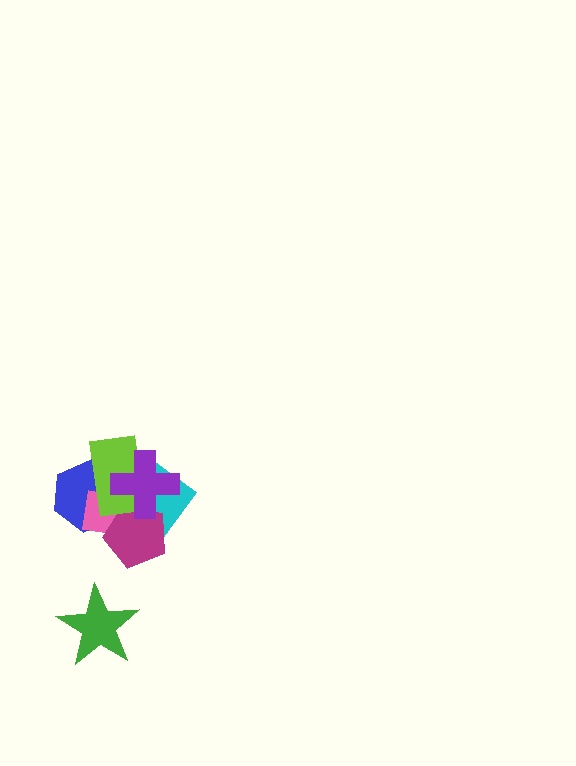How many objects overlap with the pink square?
5 objects overlap with the pink square.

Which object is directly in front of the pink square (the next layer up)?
The magenta pentagon is directly in front of the pink square.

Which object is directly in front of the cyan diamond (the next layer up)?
The pink square is directly in front of the cyan diamond.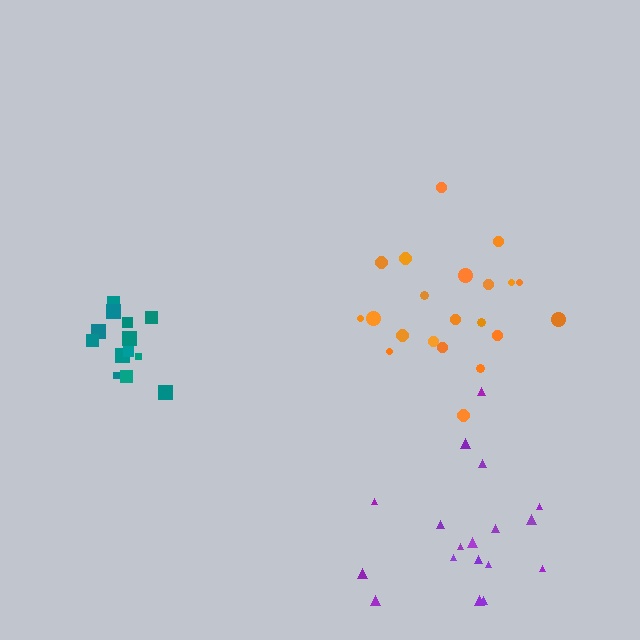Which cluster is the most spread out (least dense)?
Purple.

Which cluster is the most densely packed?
Teal.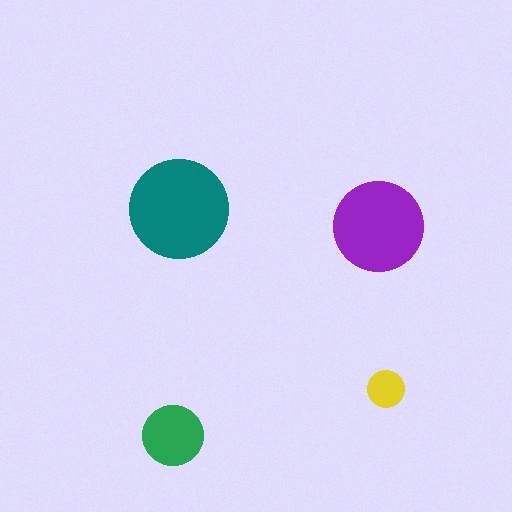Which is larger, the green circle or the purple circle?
The purple one.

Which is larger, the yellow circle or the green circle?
The green one.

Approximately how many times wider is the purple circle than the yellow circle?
About 2.5 times wider.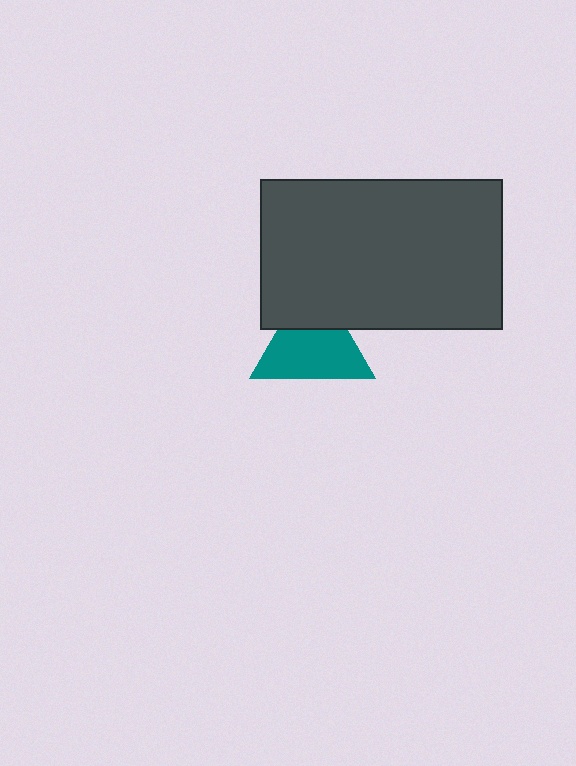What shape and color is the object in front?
The object in front is a dark gray rectangle.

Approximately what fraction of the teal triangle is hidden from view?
Roughly 30% of the teal triangle is hidden behind the dark gray rectangle.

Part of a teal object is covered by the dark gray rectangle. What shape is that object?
It is a triangle.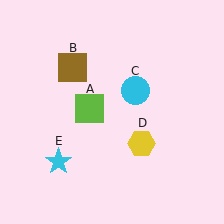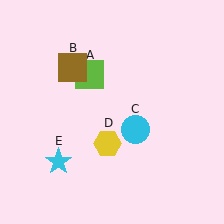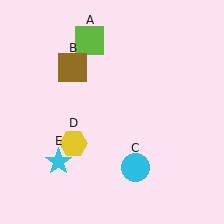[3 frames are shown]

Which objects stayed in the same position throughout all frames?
Brown square (object B) and cyan star (object E) remained stationary.